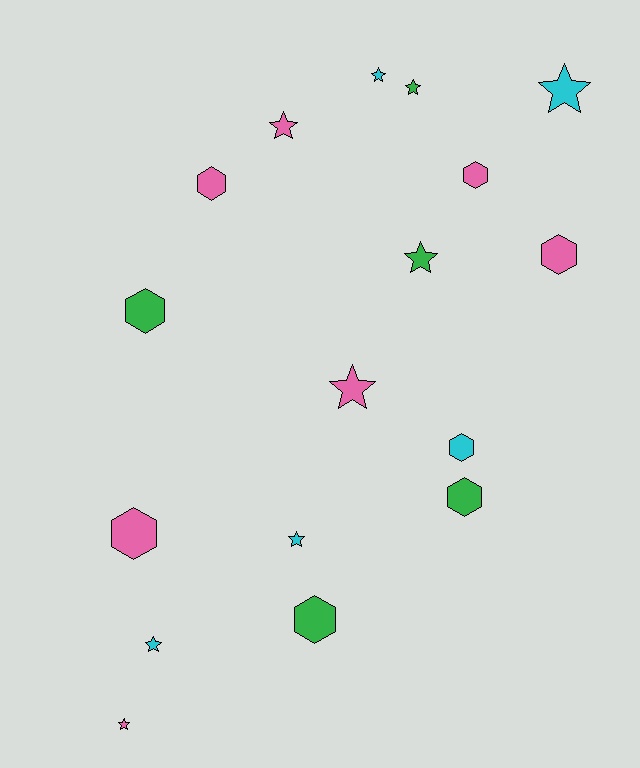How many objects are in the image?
There are 17 objects.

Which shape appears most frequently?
Star, with 9 objects.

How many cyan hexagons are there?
There is 1 cyan hexagon.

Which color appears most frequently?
Pink, with 7 objects.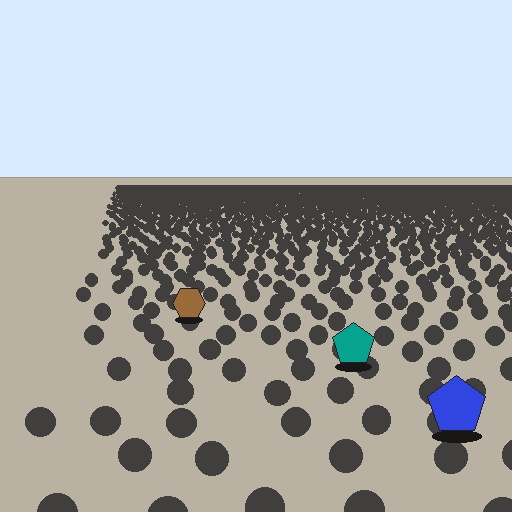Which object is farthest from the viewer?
The brown hexagon is farthest from the viewer. It appears smaller and the ground texture around it is denser.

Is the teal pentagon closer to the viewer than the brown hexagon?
Yes. The teal pentagon is closer — you can tell from the texture gradient: the ground texture is coarser near it.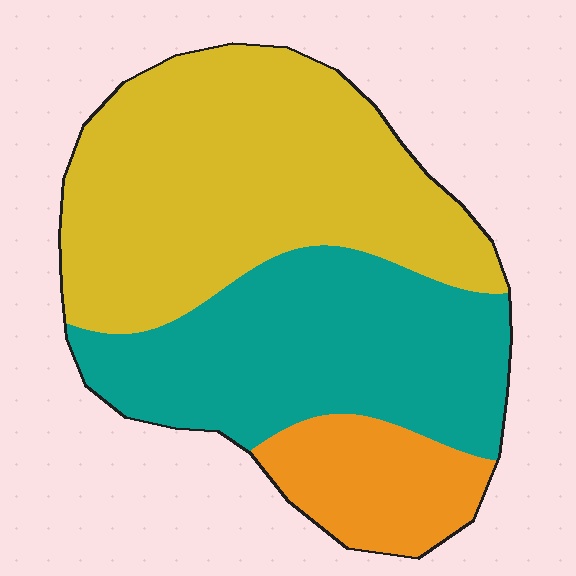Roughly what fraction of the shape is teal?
Teal covers 37% of the shape.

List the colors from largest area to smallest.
From largest to smallest: yellow, teal, orange.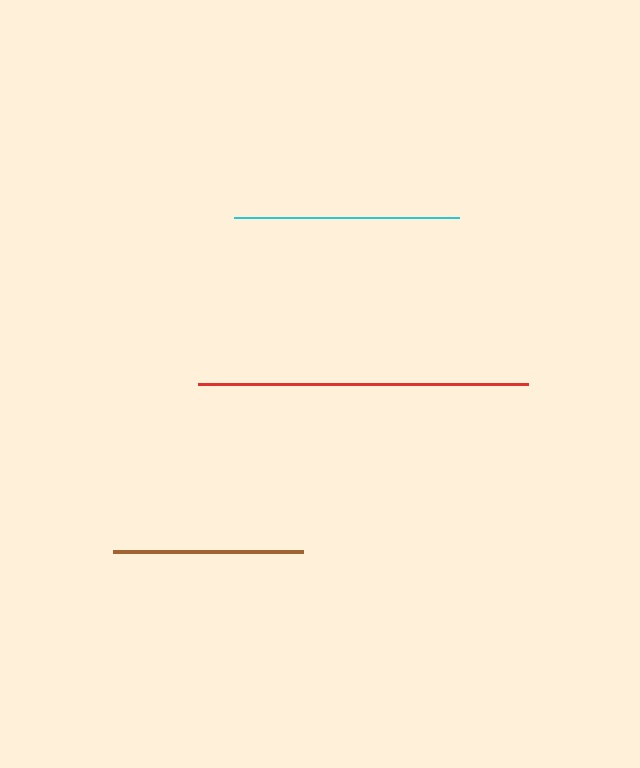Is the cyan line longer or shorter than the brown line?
The cyan line is longer than the brown line.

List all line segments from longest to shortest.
From longest to shortest: red, cyan, brown.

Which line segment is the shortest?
The brown line is the shortest at approximately 190 pixels.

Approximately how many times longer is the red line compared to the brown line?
The red line is approximately 1.7 times the length of the brown line.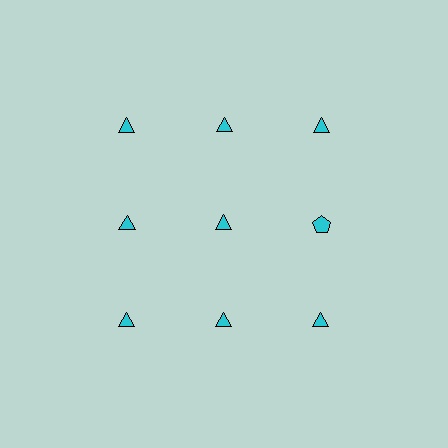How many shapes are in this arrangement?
There are 9 shapes arranged in a grid pattern.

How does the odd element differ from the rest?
It has a different shape: pentagon instead of triangle.